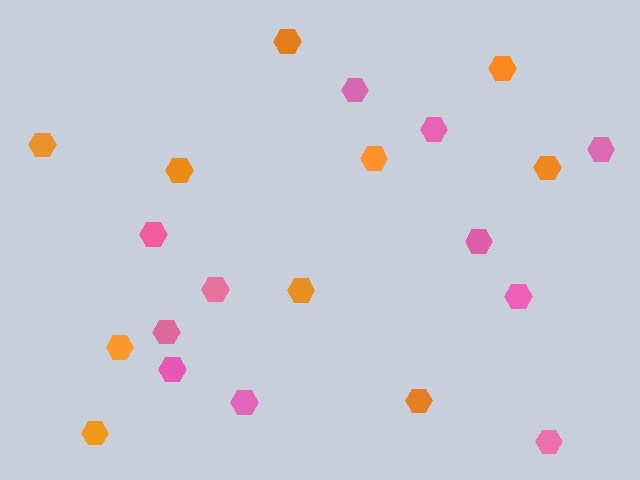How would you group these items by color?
There are 2 groups: one group of pink hexagons (11) and one group of orange hexagons (10).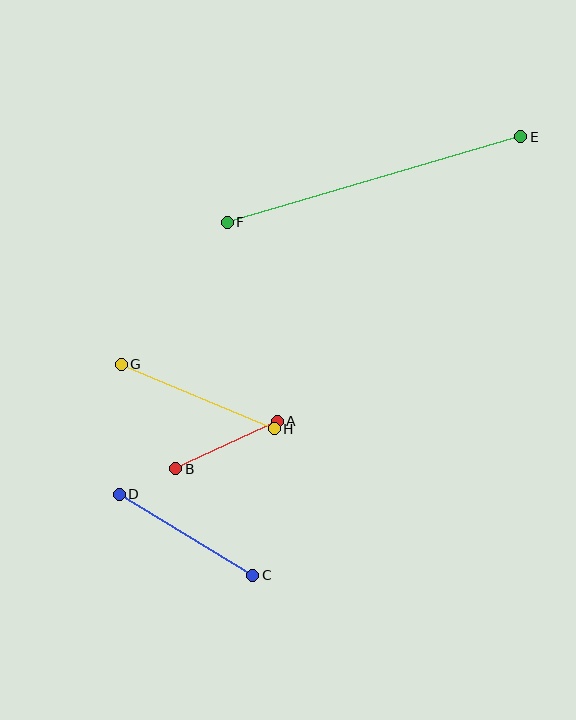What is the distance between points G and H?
The distance is approximately 166 pixels.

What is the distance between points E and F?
The distance is approximately 306 pixels.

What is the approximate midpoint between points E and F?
The midpoint is at approximately (374, 179) pixels.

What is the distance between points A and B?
The distance is approximately 112 pixels.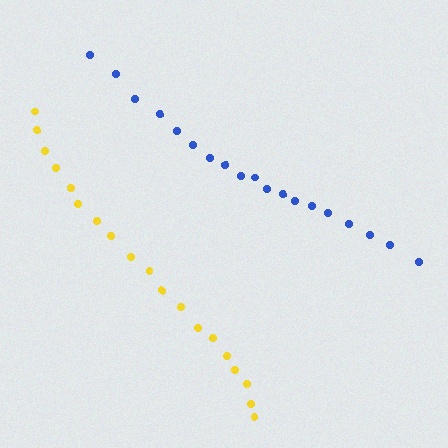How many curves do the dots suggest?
There are 2 distinct paths.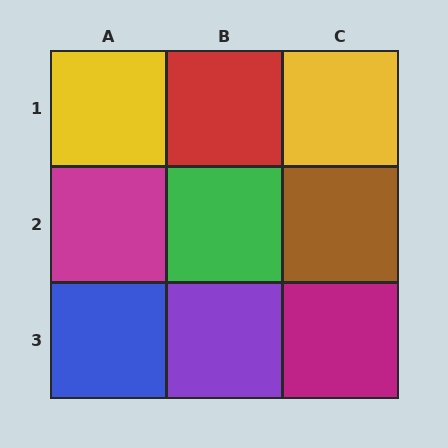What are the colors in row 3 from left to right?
Blue, purple, magenta.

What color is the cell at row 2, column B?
Green.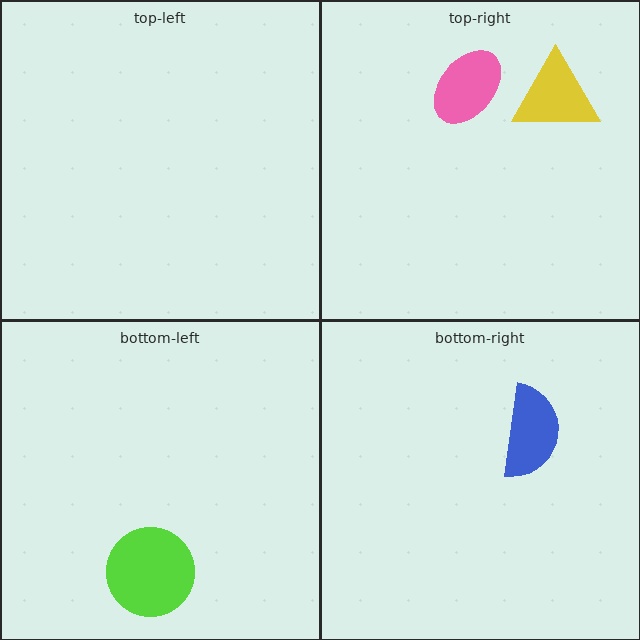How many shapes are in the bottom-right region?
1.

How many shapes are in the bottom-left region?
1.